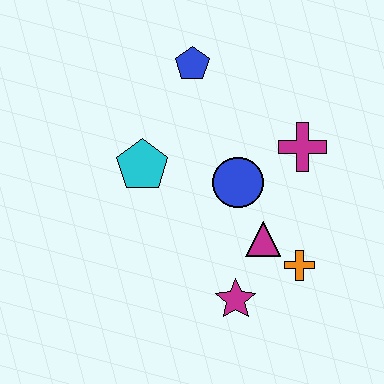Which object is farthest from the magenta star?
The blue pentagon is farthest from the magenta star.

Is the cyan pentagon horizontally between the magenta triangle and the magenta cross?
No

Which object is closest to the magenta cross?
The blue circle is closest to the magenta cross.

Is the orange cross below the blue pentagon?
Yes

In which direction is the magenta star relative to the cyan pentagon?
The magenta star is below the cyan pentagon.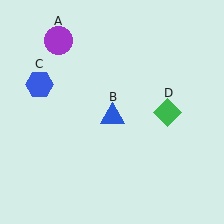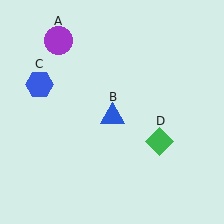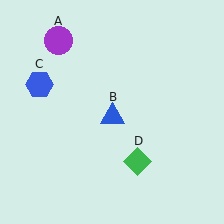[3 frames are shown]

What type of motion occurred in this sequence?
The green diamond (object D) rotated clockwise around the center of the scene.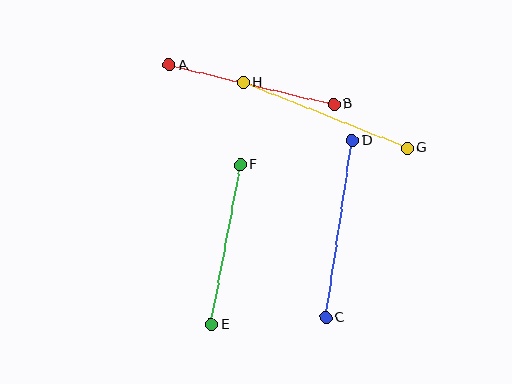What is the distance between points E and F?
The distance is approximately 162 pixels.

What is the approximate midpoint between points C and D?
The midpoint is at approximately (339, 229) pixels.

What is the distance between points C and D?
The distance is approximately 179 pixels.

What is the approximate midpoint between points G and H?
The midpoint is at approximately (325, 115) pixels.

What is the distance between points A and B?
The distance is approximately 169 pixels.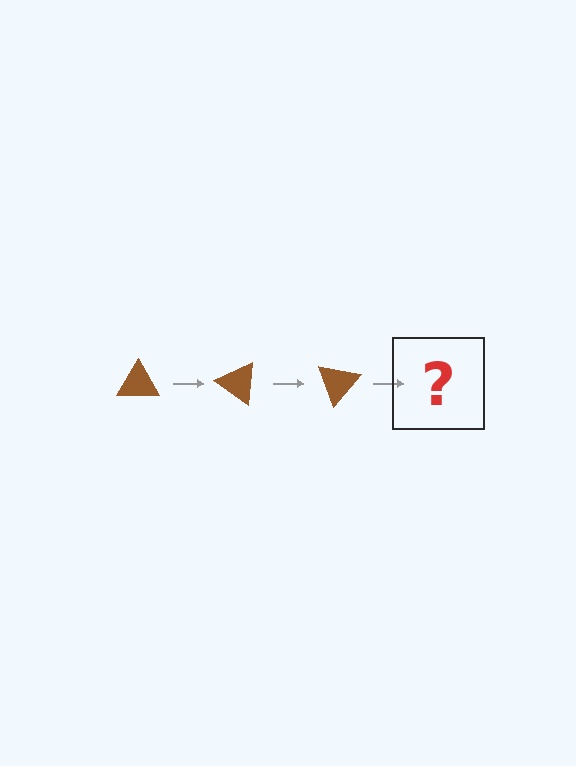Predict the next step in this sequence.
The next step is a brown triangle rotated 105 degrees.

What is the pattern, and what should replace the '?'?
The pattern is that the triangle rotates 35 degrees each step. The '?' should be a brown triangle rotated 105 degrees.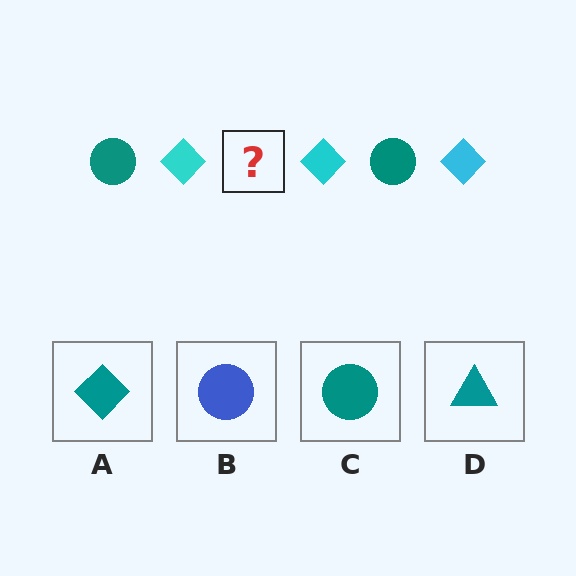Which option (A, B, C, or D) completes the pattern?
C.